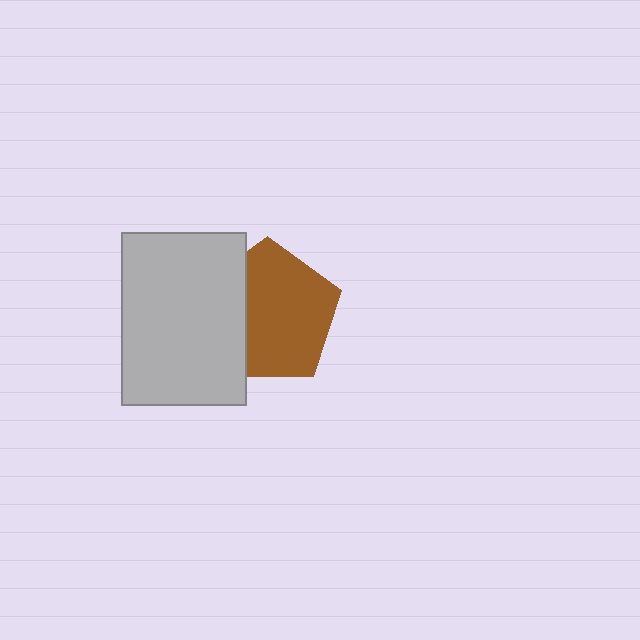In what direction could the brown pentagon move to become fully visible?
The brown pentagon could move right. That would shift it out from behind the light gray rectangle entirely.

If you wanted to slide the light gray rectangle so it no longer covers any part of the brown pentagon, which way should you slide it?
Slide it left — that is the most direct way to separate the two shapes.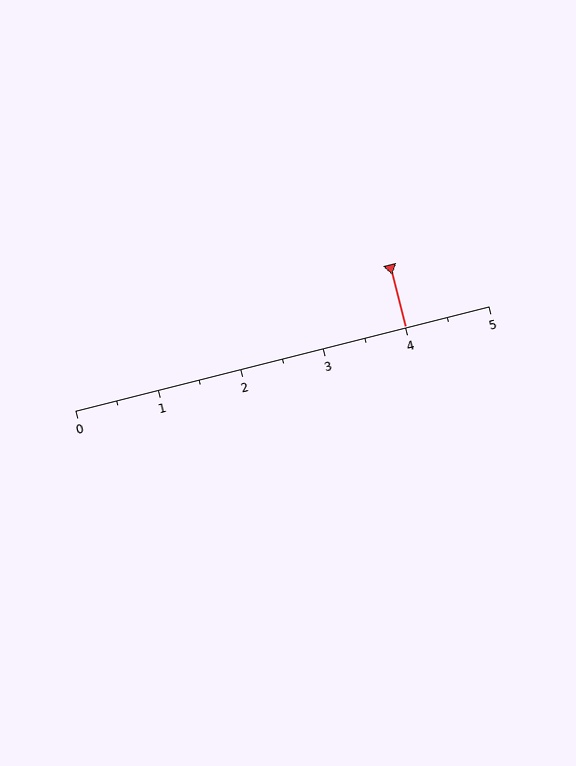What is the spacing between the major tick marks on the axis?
The major ticks are spaced 1 apart.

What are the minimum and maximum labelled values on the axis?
The axis runs from 0 to 5.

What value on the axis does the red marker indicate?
The marker indicates approximately 4.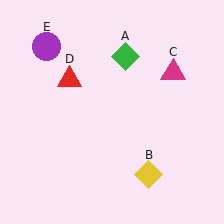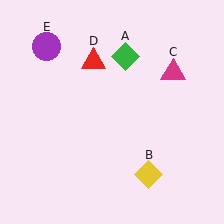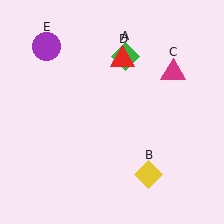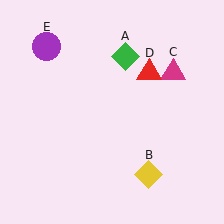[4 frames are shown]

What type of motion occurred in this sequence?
The red triangle (object D) rotated clockwise around the center of the scene.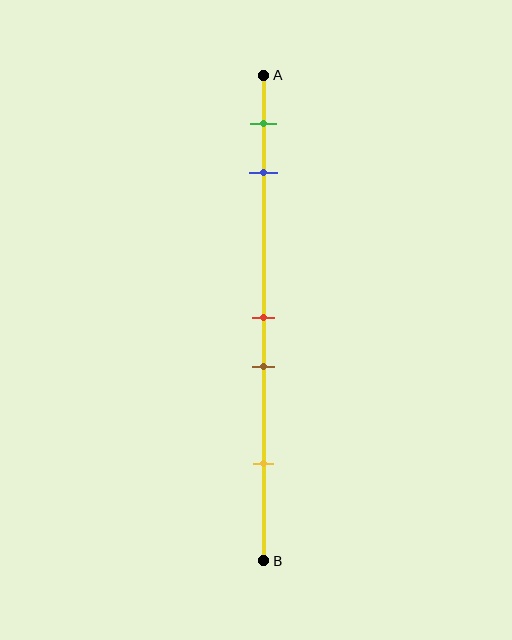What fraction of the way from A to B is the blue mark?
The blue mark is approximately 20% (0.2) of the way from A to B.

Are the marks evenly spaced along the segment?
No, the marks are not evenly spaced.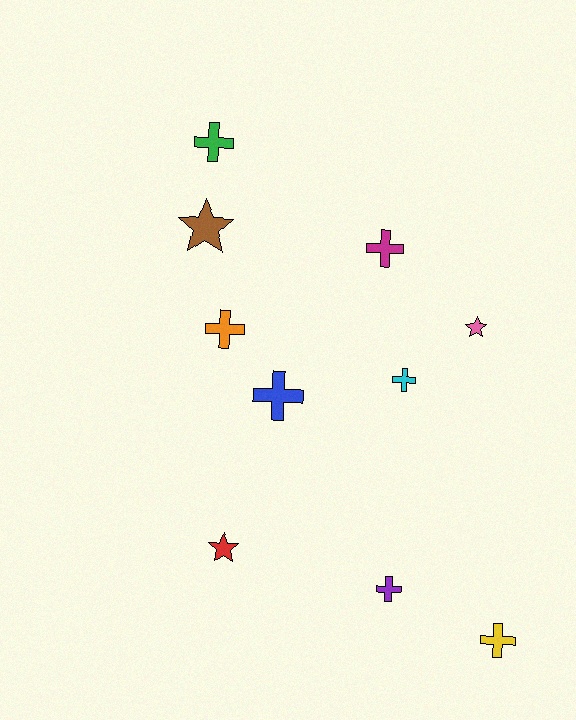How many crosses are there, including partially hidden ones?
There are 7 crosses.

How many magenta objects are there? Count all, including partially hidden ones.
There is 1 magenta object.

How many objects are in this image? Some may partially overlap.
There are 10 objects.